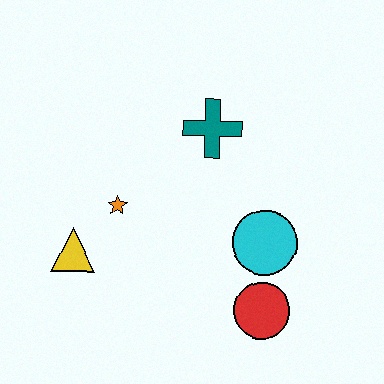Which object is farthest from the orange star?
The red circle is farthest from the orange star.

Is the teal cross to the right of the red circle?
No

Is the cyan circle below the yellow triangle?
No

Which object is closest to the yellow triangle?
The orange star is closest to the yellow triangle.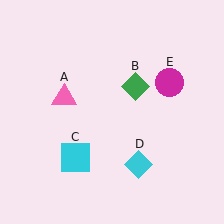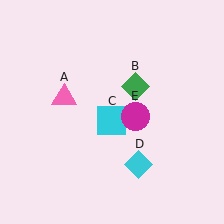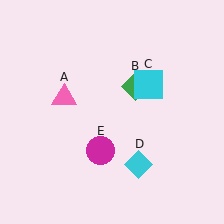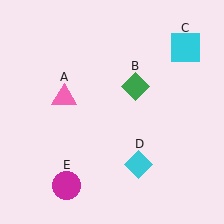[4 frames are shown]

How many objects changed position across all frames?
2 objects changed position: cyan square (object C), magenta circle (object E).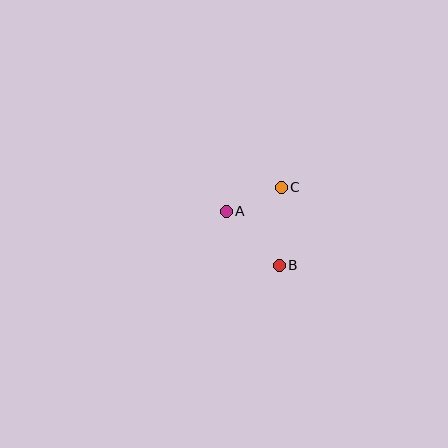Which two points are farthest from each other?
Points B and C are farthest from each other.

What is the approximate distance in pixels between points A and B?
The distance between A and B is approximately 76 pixels.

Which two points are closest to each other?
Points A and C are closest to each other.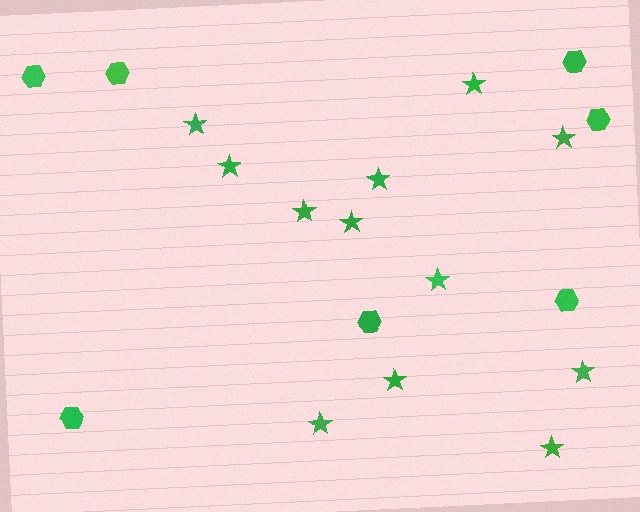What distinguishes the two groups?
There are 2 groups: one group of hexagons (7) and one group of stars (12).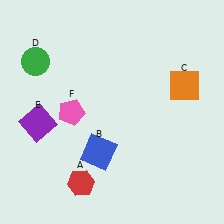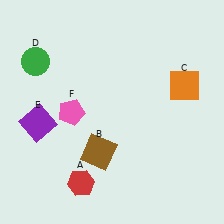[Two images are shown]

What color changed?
The square (B) changed from blue in Image 1 to brown in Image 2.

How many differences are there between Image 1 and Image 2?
There is 1 difference between the two images.